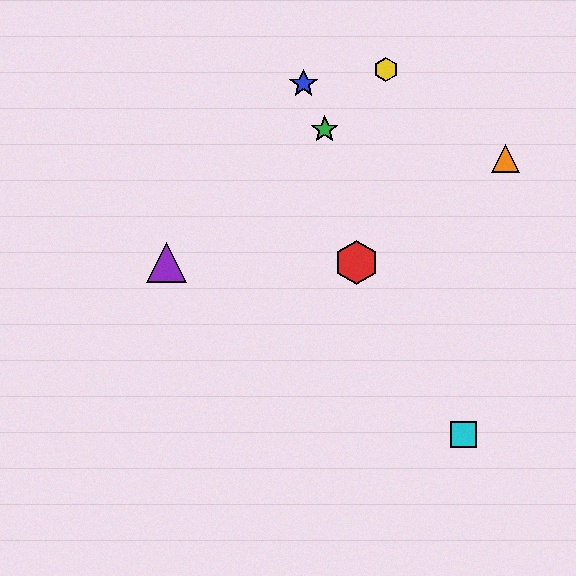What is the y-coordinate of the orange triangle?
The orange triangle is at y≈158.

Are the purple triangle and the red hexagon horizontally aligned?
Yes, both are at y≈262.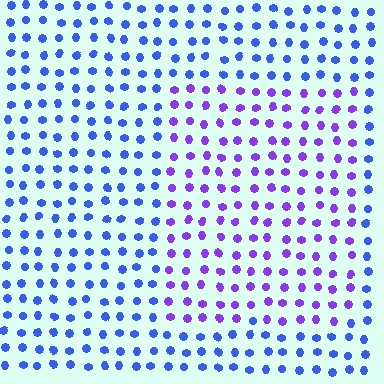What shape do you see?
I see a rectangle.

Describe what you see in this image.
The image is filled with small blue elements in a uniform arrangement. A rectangle-shaped region is visible where the elements are tinted to a slightly different hue, forming a subtle color boundary.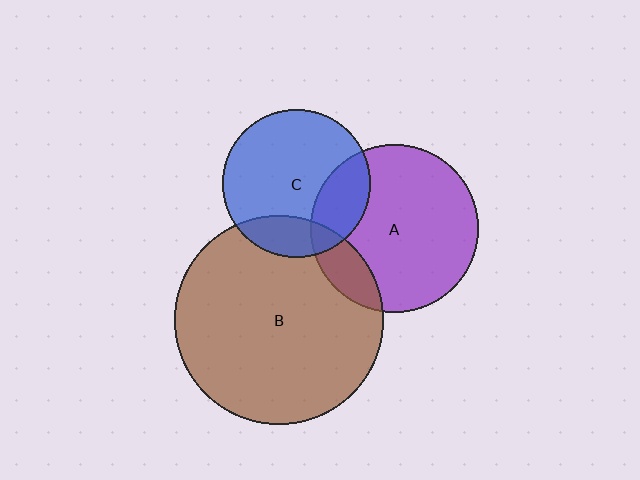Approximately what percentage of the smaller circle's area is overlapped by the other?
Approximately 25%.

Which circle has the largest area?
Circle B (brown).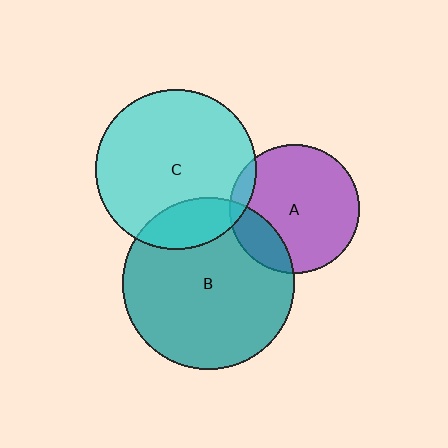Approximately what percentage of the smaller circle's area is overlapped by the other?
Approximately 20%.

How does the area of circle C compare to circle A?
Approximately 1.5 times.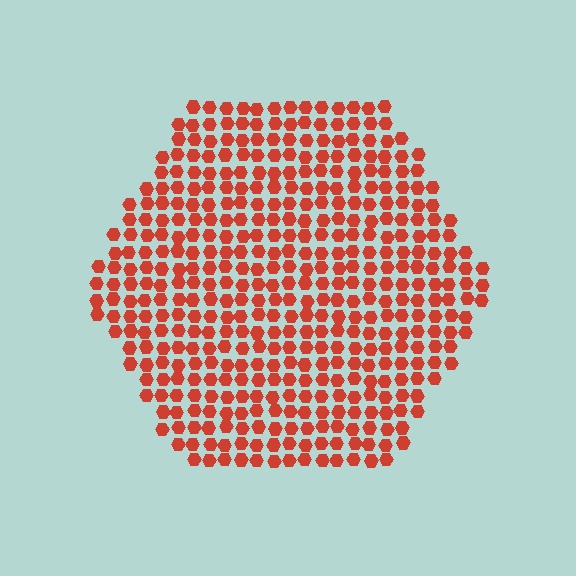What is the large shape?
The large shape is a hexagon.